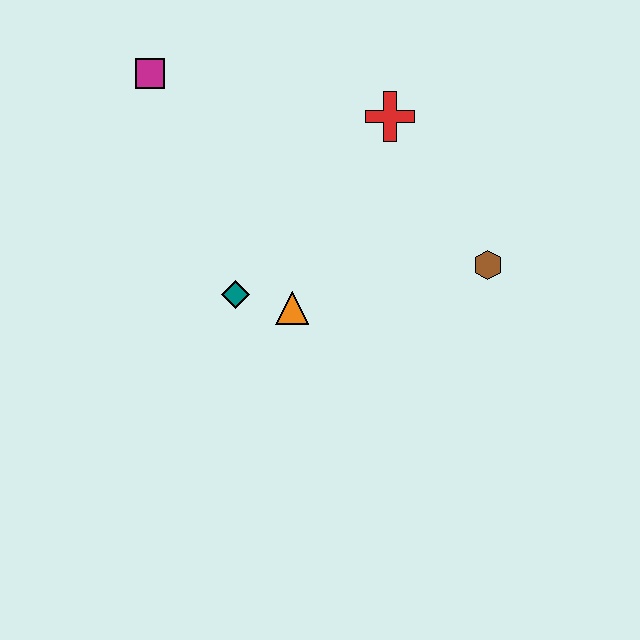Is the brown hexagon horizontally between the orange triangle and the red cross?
No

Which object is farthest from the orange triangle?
The magenta square is farthest from the orange triangle.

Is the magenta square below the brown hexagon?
No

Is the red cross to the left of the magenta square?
No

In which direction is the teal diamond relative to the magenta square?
The teal diamond is below the magenta square.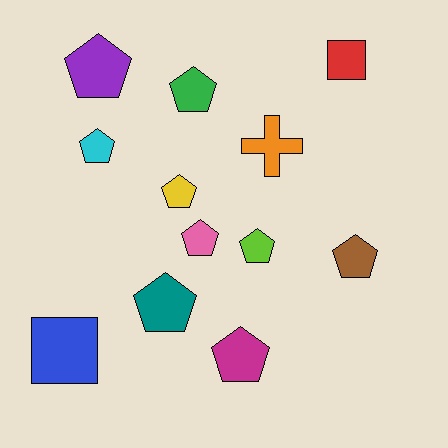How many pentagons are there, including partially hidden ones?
There are 9 pentagons.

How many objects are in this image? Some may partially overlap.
There are 12 objects.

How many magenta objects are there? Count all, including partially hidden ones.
There is 1 magenta object.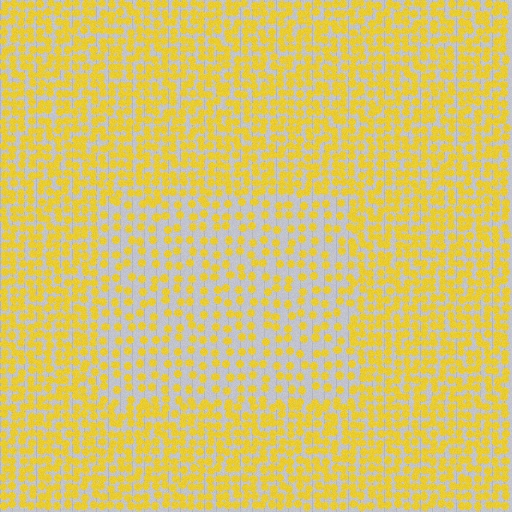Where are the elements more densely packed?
The elements are more densely packed outside the rectangle boundary.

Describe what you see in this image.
The image contains small yellow elements arranged at two different densities. A rectangle-shaped region is visible where the elements are less densely packed than the surrounding area.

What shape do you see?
I see a rectangle.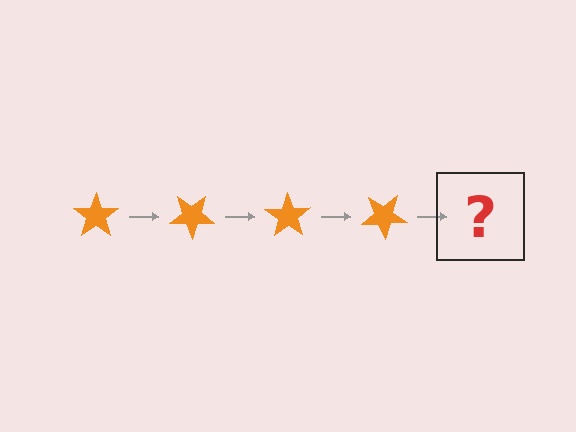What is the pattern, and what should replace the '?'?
The pattern is that the star rotates 35 degrees each step. The '?' should be an orange star rotated 140 degrees.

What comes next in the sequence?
The next element should be an orange star rotated 140 degrees.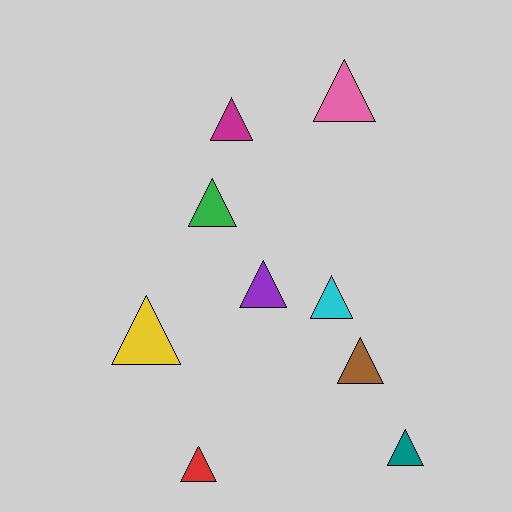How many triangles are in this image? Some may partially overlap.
There are 9 triangles.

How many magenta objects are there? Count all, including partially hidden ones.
There is 1 magenta object.